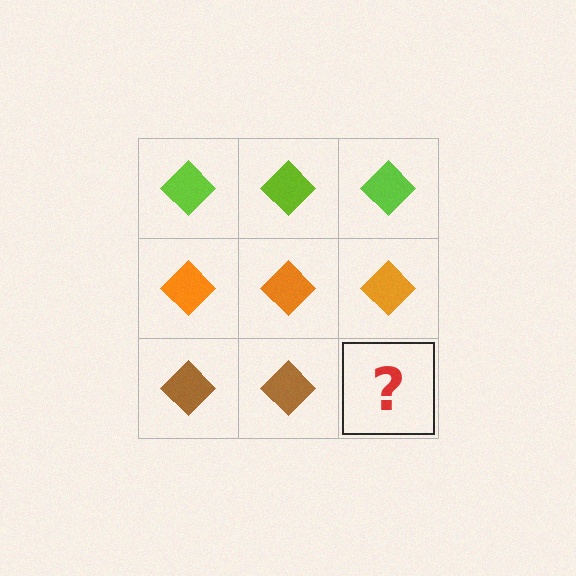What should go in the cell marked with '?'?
The missing cell should contain a brown diamond.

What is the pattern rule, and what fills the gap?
The rule is that each row has a consistent color. The gap should be filled with a brown diamond.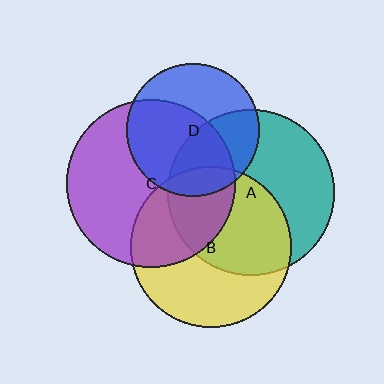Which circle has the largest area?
Circle C (purple).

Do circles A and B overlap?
Yes.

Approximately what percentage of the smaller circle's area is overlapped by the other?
Approximately 50%.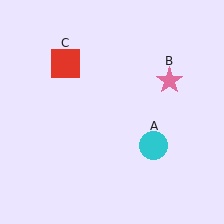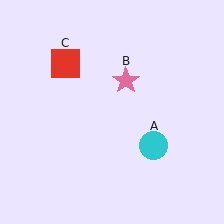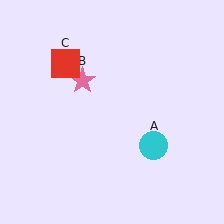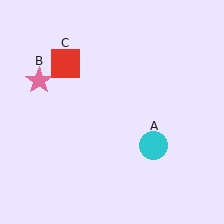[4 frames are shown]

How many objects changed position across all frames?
1 object changed position: pink star (object B).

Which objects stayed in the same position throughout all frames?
Cyan circle (object A) and red square (object C) remained stationary.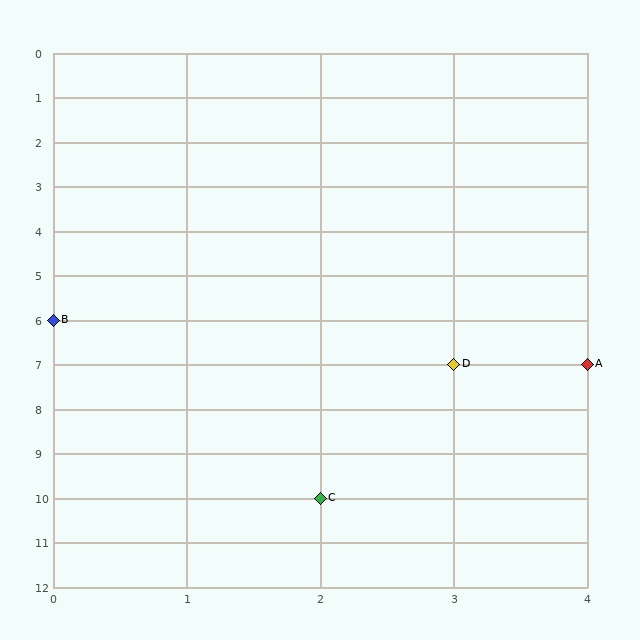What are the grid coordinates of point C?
Point C is at grid coordinates (2, 10).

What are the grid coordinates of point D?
Point D is at grid coordinates (3, 7).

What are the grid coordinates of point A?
Point A is at grid coordinates (4, 7).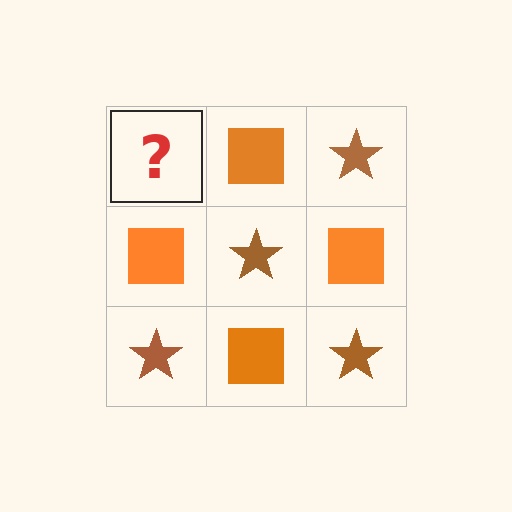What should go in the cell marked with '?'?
The missing cell should contain a brown star.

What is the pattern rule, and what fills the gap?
The rule is that it alternates brown star and orange square in a checkerboard pattern. The gap should be filled with a brown star.